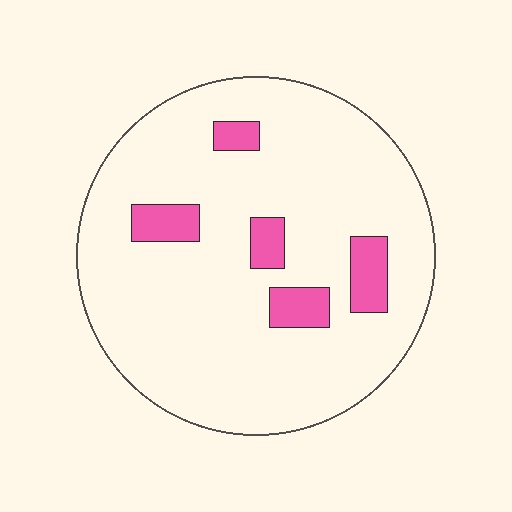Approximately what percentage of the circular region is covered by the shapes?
Approximately 10%.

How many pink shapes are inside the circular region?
5.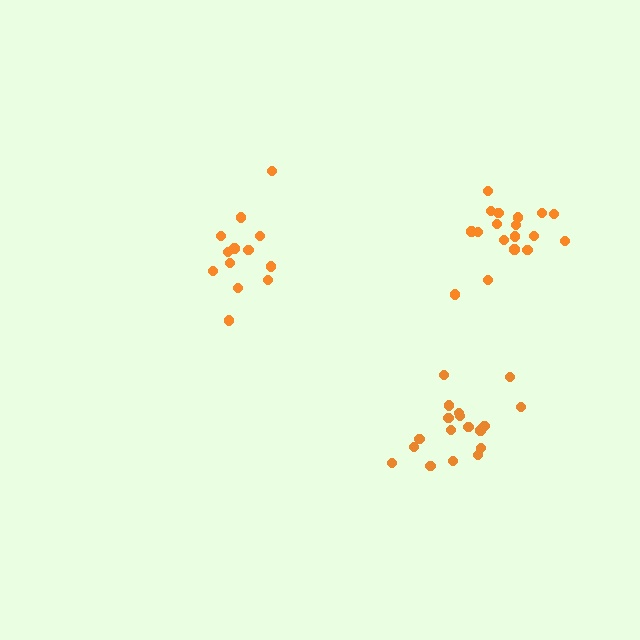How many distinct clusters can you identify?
There are 3 distinct clusters.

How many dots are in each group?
Group 1: 13 dots, Group 2: 18 dots, Group 3: 18 dots (49 total).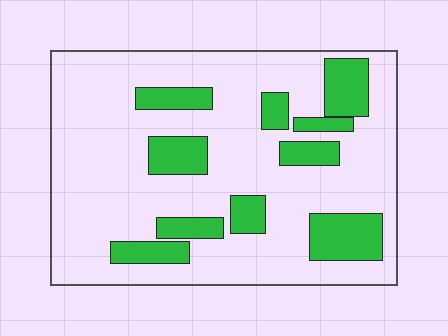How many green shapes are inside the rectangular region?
10.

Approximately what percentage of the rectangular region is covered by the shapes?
Approximately 25%.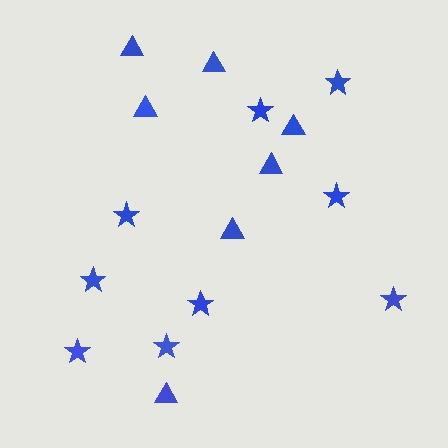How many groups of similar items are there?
There are 2 groups: one group of triangles (7) and one group of stars (9).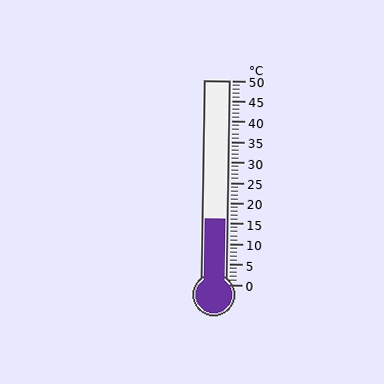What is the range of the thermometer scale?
The thermometer scale ranges from 0°C to 50°C.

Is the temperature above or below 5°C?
The temperature is above 5°C.